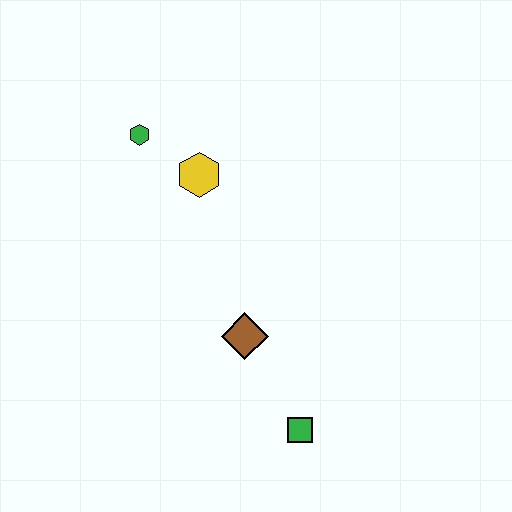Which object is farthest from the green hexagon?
The green square is farthest from the green hexagon.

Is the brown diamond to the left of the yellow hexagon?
No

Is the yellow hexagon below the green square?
No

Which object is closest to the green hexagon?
The yellow hexagon is closest to the green hexagon.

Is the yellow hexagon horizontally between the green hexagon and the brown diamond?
Yes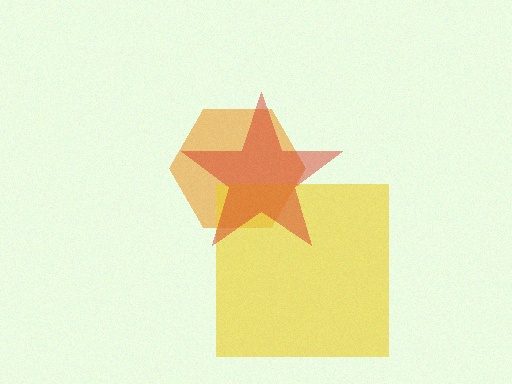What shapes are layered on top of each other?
The layered shapes are: an orange hexagon, a yellow square, a red star.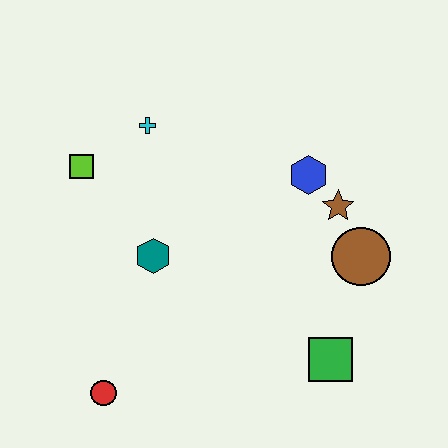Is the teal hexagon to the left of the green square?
Yes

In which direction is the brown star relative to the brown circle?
The brown star is above the brown circle.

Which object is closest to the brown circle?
The brown star is closest to the brown circle.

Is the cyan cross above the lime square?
Yes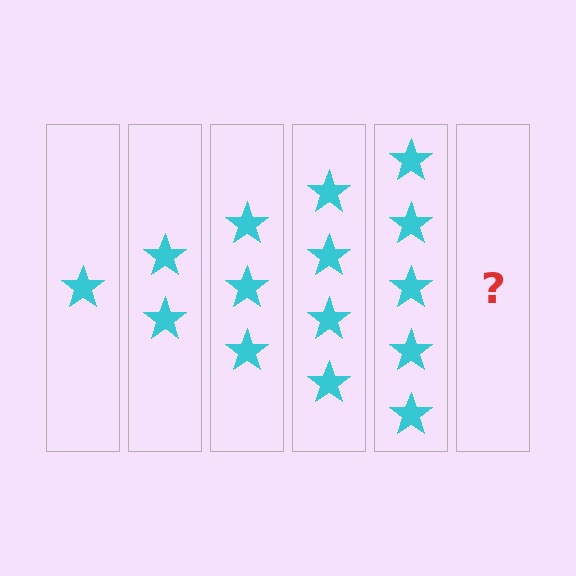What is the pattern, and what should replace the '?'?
The pattern is that each step adds one more star. The '?' should be 6 stars.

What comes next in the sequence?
The next element should be 6 stars.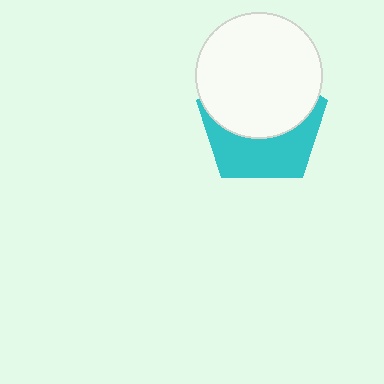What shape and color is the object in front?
The object in front is a white circle.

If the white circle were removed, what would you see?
You would see the complete cyan pentagon.